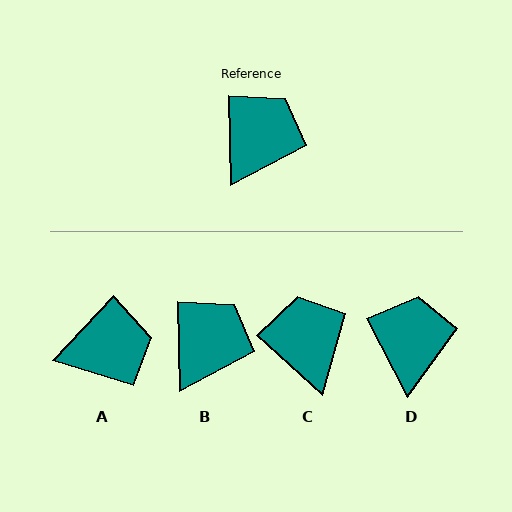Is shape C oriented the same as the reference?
No, it is off by about 47 degrees.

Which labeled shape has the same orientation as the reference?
B.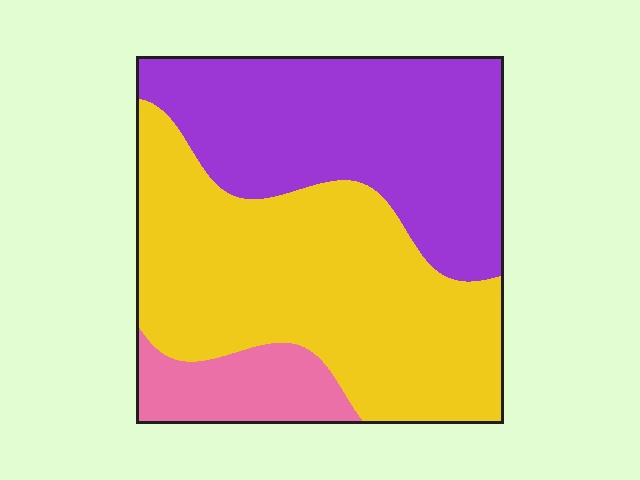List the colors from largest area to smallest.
From largest to smallest: yellow, purple, pink.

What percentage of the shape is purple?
Purple takes up between a quarter and a half of the shape.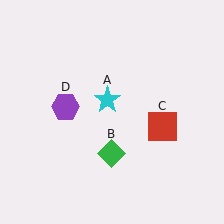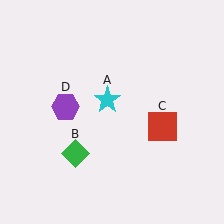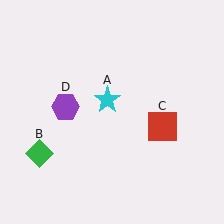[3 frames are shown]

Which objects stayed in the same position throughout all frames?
Cyan star (object A) and red square (object C) and purple hexagon (object D) remained stationary.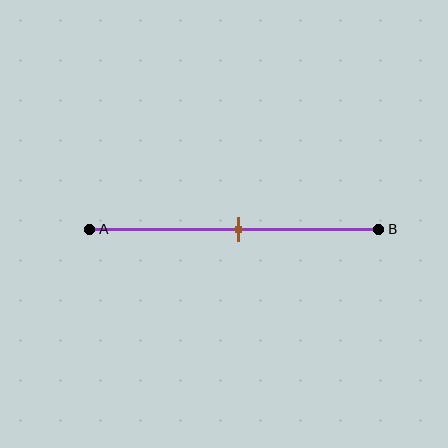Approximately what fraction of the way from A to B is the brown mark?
The brown mark is approximately 50% of the way from A to B.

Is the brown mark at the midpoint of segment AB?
Yes, the mark is approximately at the midpoint.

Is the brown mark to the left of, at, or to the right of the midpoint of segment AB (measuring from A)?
The brown mark is approximately at the midpoint of segment AB.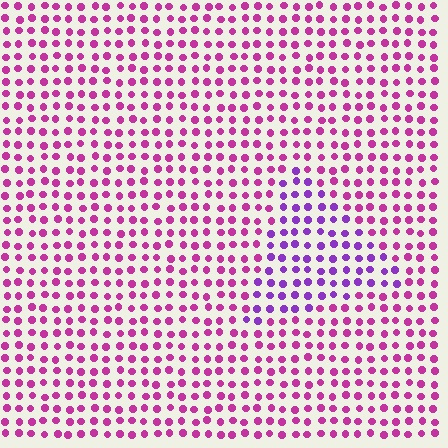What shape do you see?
I see a triangle.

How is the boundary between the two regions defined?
The boundary is defined purely by a slight shift in hue (about 38 degrees). Spacing, size, and orientation are identical on both sides.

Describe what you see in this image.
The image is filled with small magenta elements in a uniform arrangement. A triangle-shaped region is visible where the elements are tinted to a slightly different hue, forming a subtle color boundary.